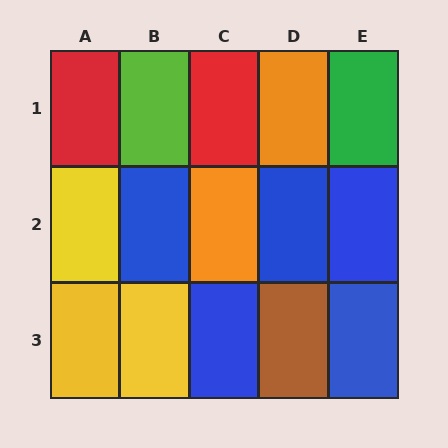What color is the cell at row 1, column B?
Lime.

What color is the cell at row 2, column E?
Blue.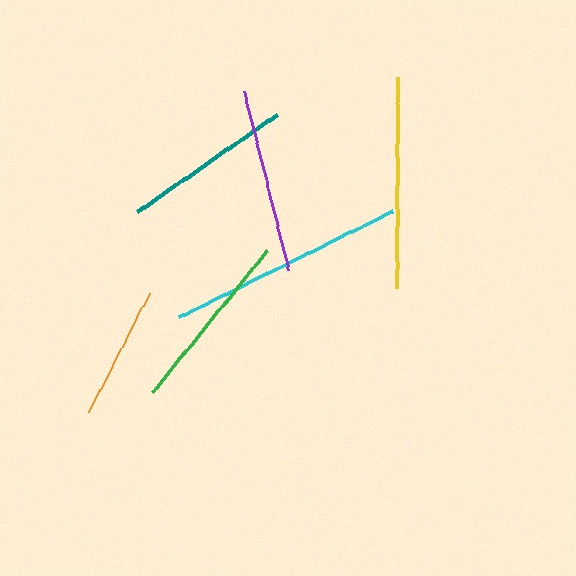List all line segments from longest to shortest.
From longest to shortest: cyan, yellow, purple, green, teal, orange.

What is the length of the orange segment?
The orange segment is approximately 134 pixels long.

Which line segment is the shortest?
The orange line is the shortest at approximately 134 pixels.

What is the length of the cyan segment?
The cyan segment is approximately 239 pixels long.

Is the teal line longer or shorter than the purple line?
The purple line is longer than the teal line.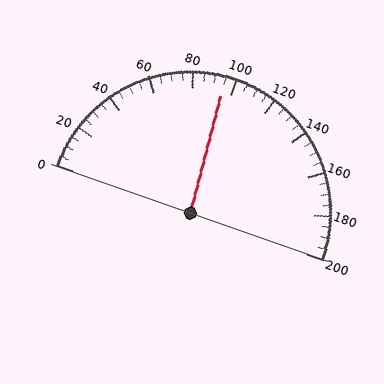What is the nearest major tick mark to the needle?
The nearest major tick mark is 100.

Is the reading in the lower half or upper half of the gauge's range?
The reading is in the lower half of the range (0 to 200).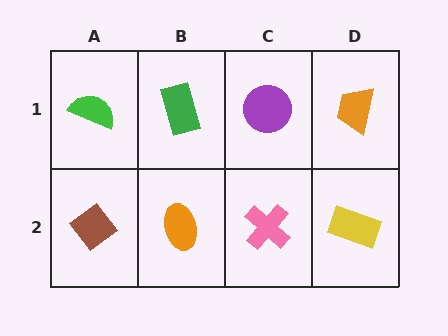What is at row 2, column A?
A brown diamond.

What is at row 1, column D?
An orange trapezoid.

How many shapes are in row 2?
4 shapes.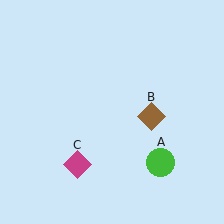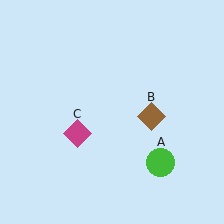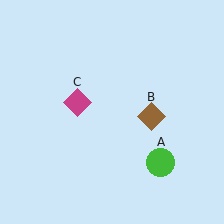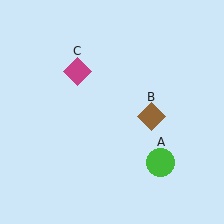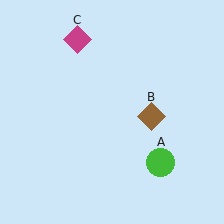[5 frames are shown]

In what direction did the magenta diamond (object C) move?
The magenta diamond (object C) moved up.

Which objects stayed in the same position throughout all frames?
Green circle (object A) and brown diamond (object B) remained stationary.